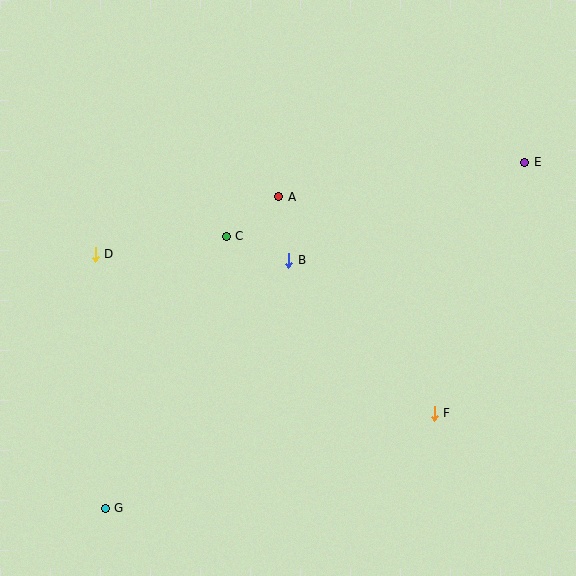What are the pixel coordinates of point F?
Point F is at (434, 413).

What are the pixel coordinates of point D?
Point D is at (95, 254).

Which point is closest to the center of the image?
Point B at (289, 260) is closest to the center.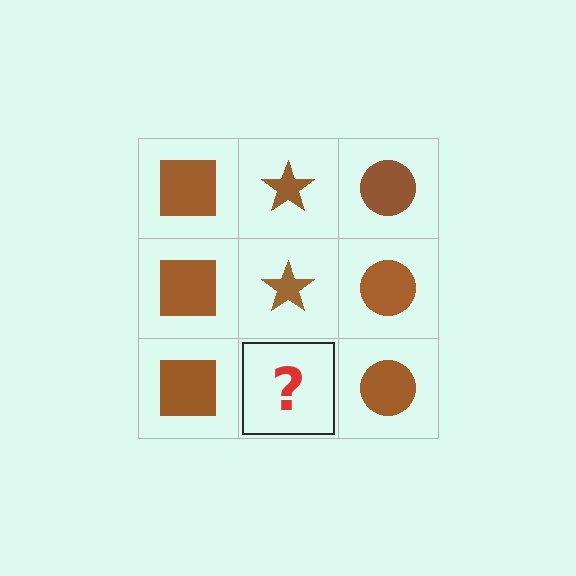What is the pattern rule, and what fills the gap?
The rule is that each column has a consistent shape. The gap should be filled with a brown star.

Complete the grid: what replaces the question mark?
The question mark should be replaced with a brown star.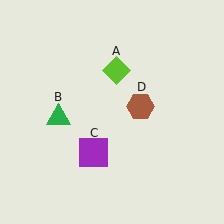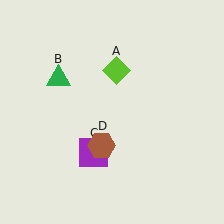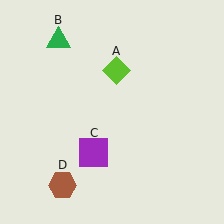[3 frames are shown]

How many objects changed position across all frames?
2 objects changed position: green triangle (object B), brown hexagon (object D).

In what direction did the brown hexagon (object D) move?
The brown hexagon (object D) moved down and to the left.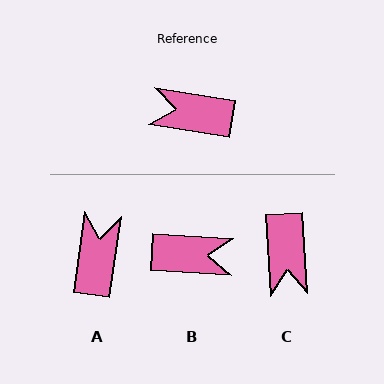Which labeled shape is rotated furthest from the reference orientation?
B, about 174 degrees away.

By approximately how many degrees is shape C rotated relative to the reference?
Approximately 103 degrees counter-clockwise.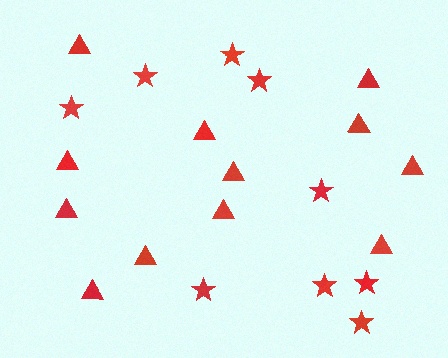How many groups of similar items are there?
There are 2 groups: one group of stars (9) and one group of triangles (12).